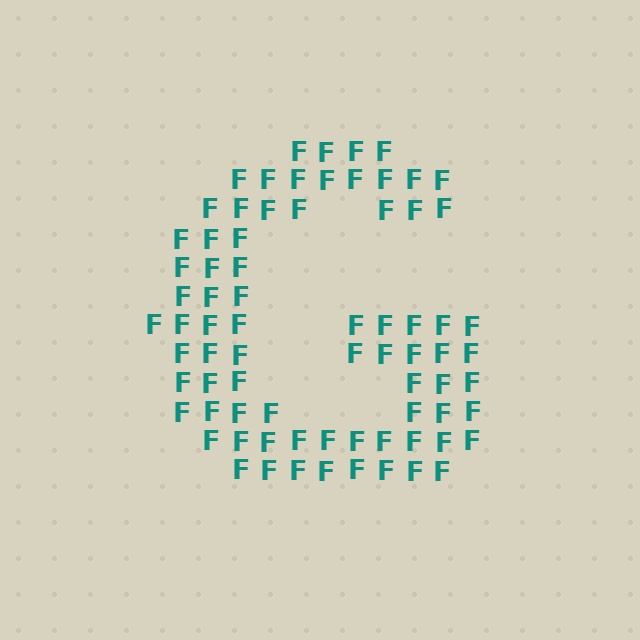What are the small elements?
The small elements are letter F's.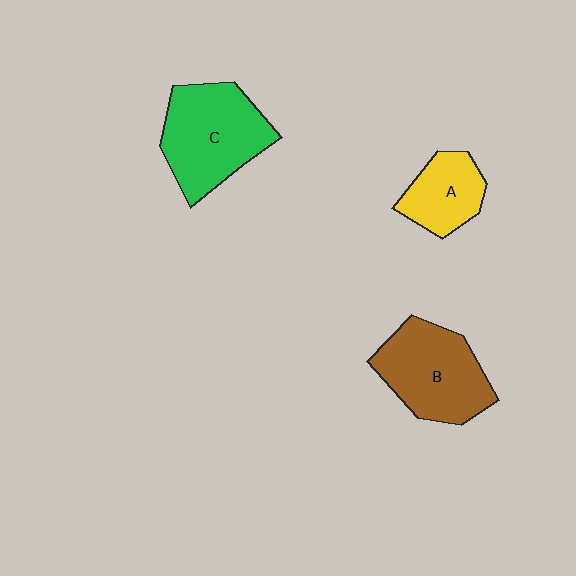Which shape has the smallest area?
Shape A (yellow).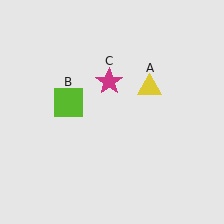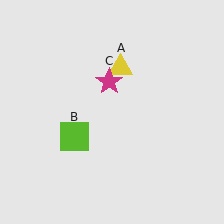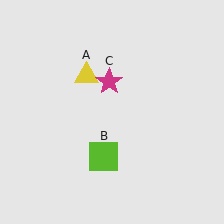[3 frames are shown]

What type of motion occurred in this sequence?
The yellow triangle (object A), lime square (object B) rotated counterclockwise around the center of the scene.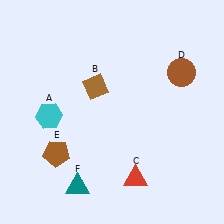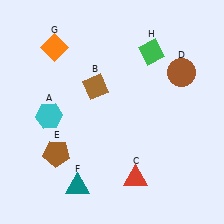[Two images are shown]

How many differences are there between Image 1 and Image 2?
There are 2 differences between the two images.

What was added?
An orange diamond (G), a green diamond (H) were added in Image 2.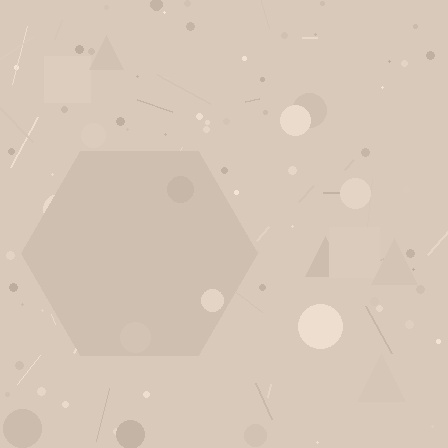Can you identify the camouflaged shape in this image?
The camouflaged shape is a hexagon.